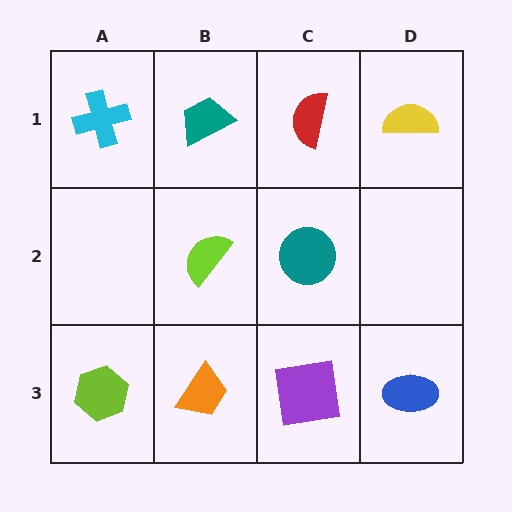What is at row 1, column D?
A yellow semicircle.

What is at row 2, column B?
A lime semicircle.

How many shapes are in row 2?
2 shapes.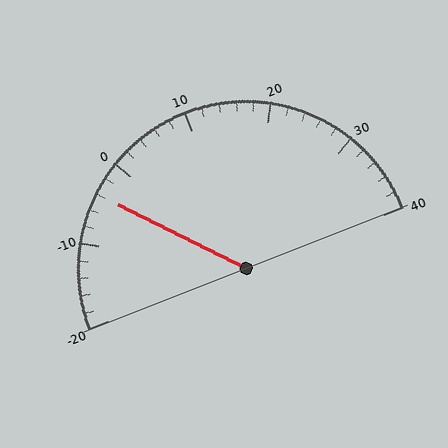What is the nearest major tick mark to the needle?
The nearest major tick mark is 0.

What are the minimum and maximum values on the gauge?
The gauge ranges from -20 to 40.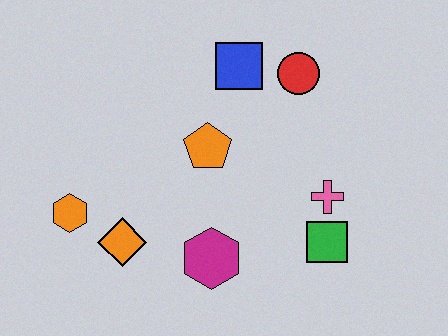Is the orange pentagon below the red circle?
Yes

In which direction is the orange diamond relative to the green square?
The orange diamond is to the left of the green square.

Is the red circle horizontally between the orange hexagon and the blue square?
No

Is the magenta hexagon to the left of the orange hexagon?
No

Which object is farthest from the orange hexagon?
The red circle is farthest from the orange hexagon.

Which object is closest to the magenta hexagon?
The orange diamond is closest to the magenta hexagon.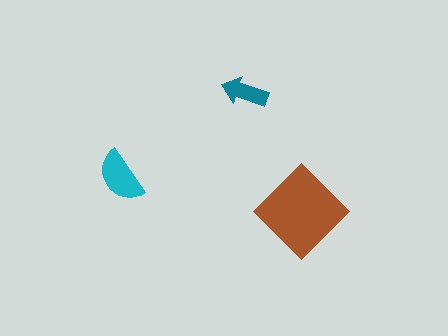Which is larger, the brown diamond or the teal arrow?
The brown diamond.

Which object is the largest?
The brown diamond.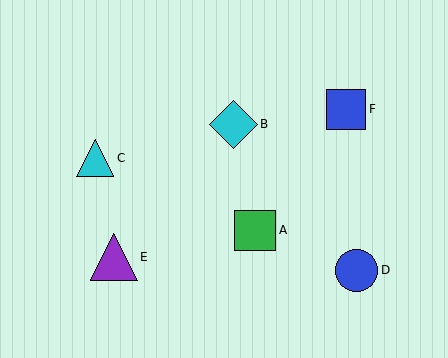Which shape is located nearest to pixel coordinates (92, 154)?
The cyan triangle (labeled C) at (95, 158) is nearest to that location.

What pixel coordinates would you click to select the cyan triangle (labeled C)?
Click at (95, 158) to select the cyan triangle C.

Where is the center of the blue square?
The center of the blue square is at (346, 109).